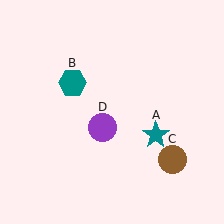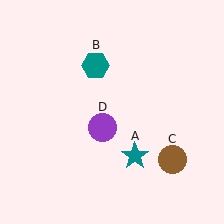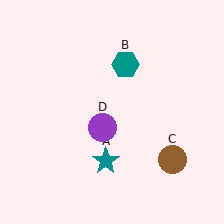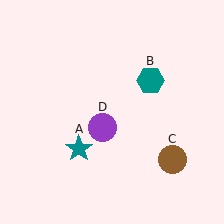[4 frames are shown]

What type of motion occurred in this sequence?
The teal star (object A), teal hexagon (object B) rotated clockwise around the center of the scene.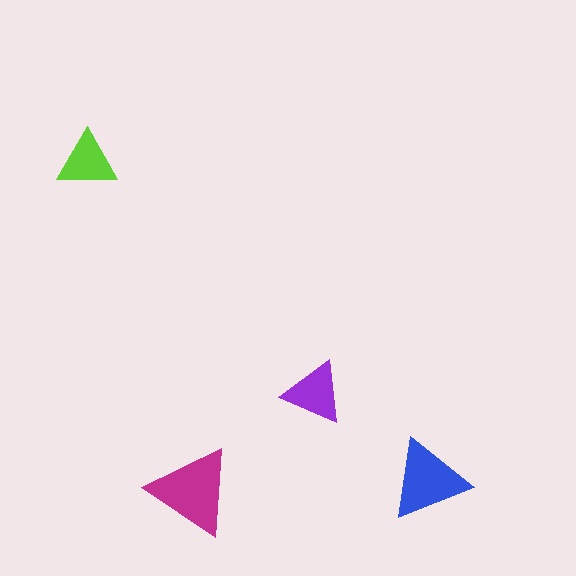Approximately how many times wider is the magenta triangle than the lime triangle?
About 1.5 times wider.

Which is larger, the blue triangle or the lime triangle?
The blue one.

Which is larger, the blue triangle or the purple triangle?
The blue one.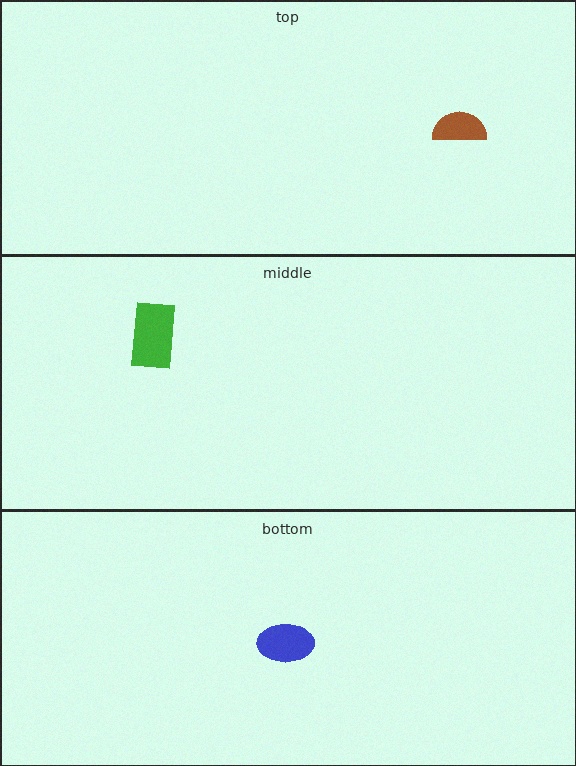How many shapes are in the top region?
1.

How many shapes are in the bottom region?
1.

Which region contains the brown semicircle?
The top region.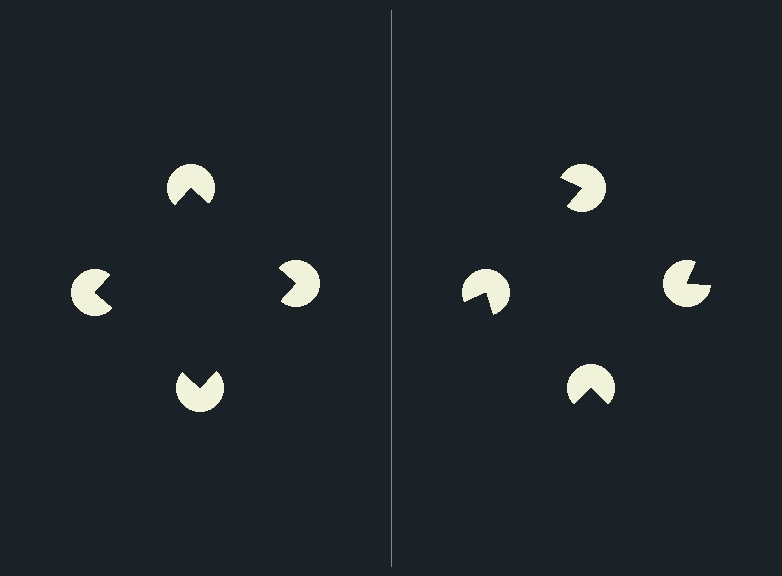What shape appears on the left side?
An illusory square.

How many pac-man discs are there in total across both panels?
8 — 4 on each side.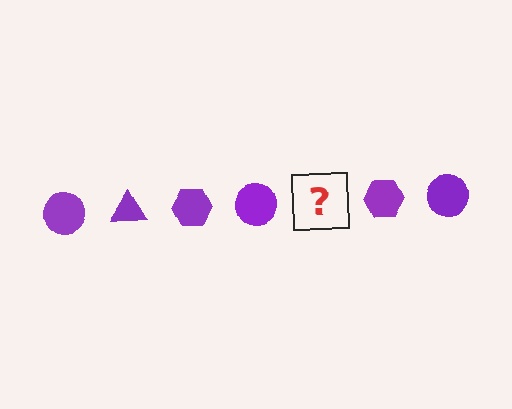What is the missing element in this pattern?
The missing element is a purple triangle.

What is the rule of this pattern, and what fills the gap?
The rule is that the pattern cycles through circle, triangle, hexagon shapes in purple. The gap should be filled with a purple triangle.